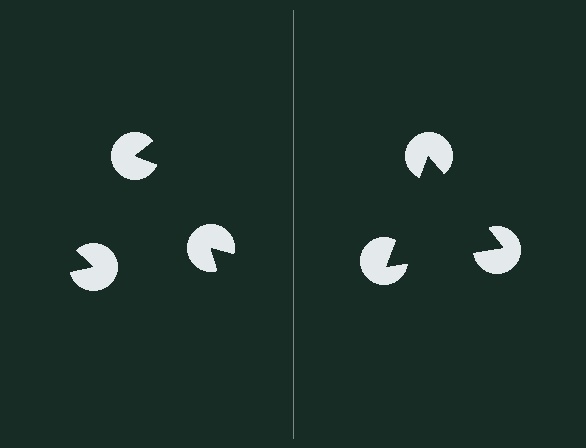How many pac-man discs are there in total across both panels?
6 — 3 on each side.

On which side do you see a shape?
An illusory triangle appears on the right side. On the left side the wedge cuts are rotated, so no coherent shape forms.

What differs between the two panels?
The pac-man discs are positioned identically on both sides; only the wedge orientations differ. On the right they align to a triangle; on the left they are misaligned.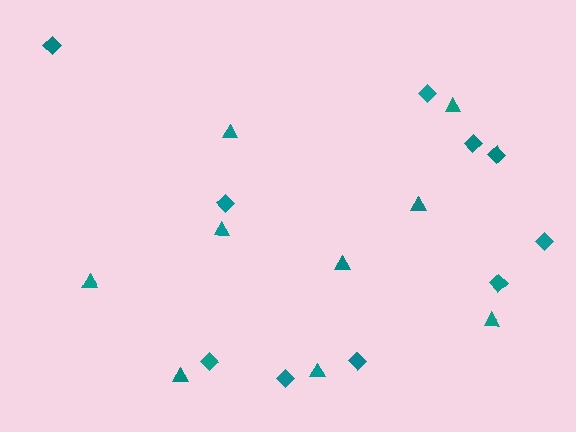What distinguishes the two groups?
There are 2 groups: one group of diamonds (10) and one group of triangles (9).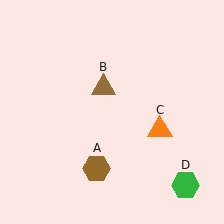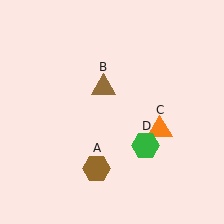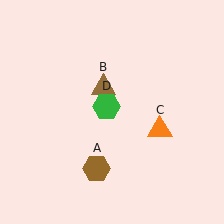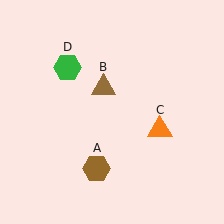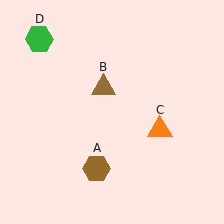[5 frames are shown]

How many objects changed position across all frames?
1 object changed position: green hexagon (object D).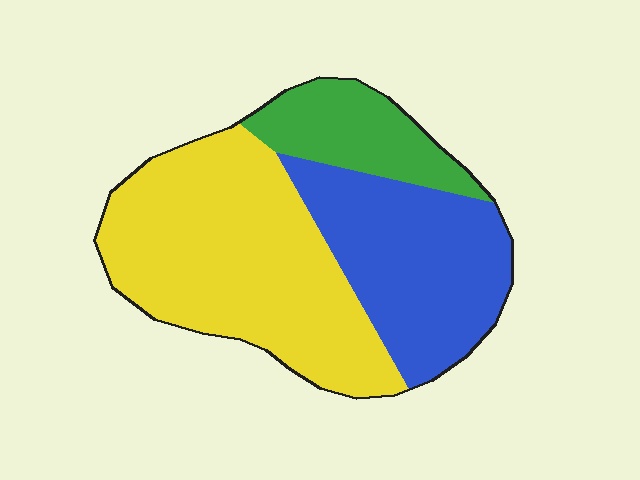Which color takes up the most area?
Yellow, at roughly 50%.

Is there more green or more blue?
Blue.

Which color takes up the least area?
Green, at roughly 15%.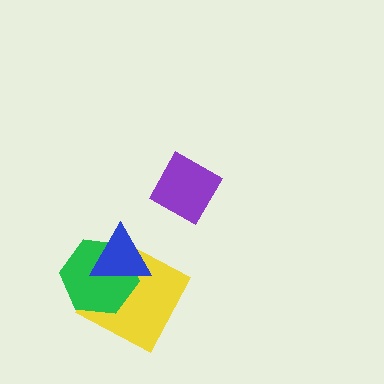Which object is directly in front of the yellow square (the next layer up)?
The green hexagon is directly in front of the yellow square.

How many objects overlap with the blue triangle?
2 objects overlap with the blue triangle.